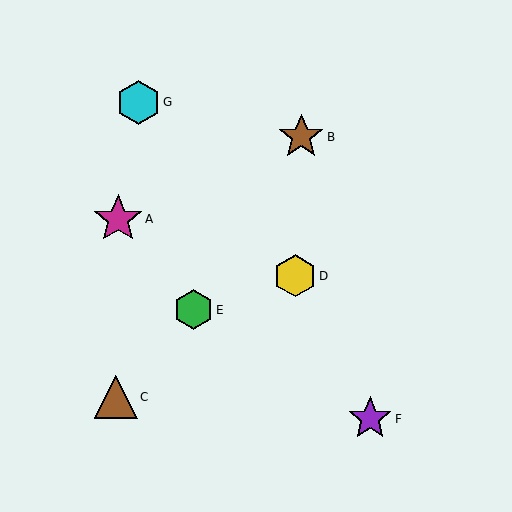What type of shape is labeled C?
Shape C is a brown triangle.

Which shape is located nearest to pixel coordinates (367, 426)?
The purple star (labeled F) at (370, 419) is nearest to that location.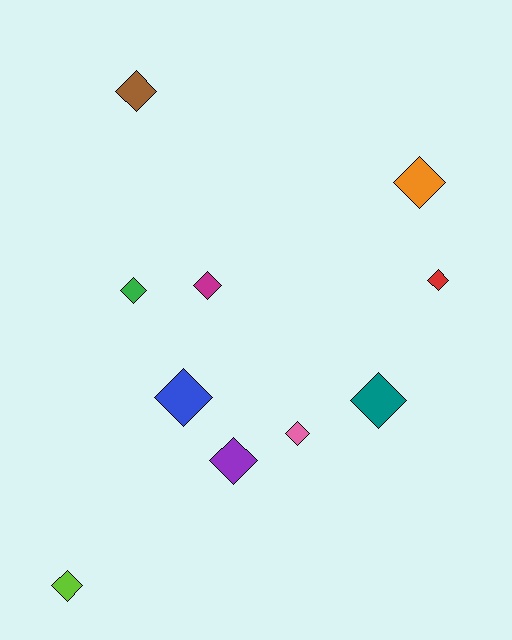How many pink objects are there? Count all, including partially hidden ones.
There is 1 pink object.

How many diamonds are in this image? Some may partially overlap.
There are 10 diamonds.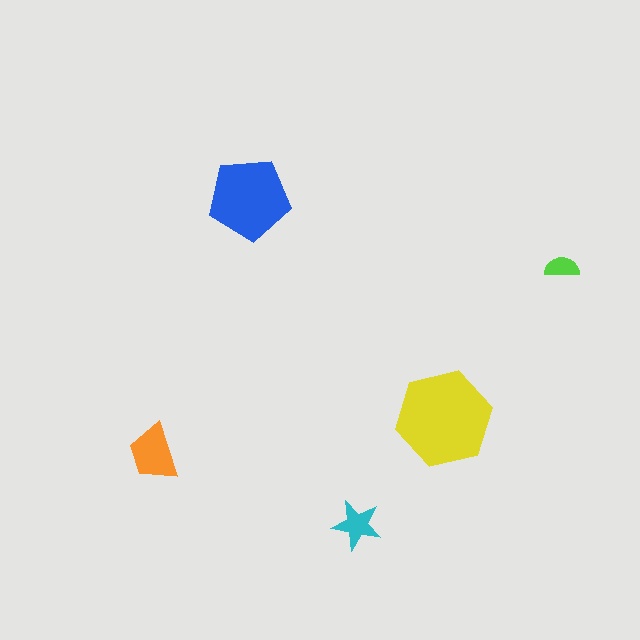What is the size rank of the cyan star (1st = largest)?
4th.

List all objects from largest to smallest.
The yellow hexagon, the blue pentagon, the orange trapezoid, the cyan star, the lime semicircle.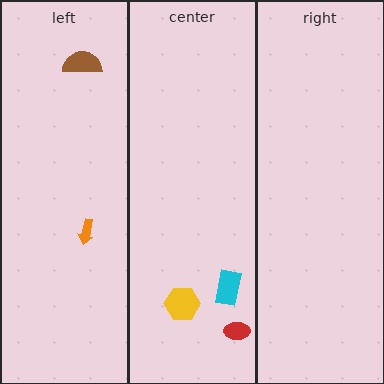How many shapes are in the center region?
3.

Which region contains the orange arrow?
The left region.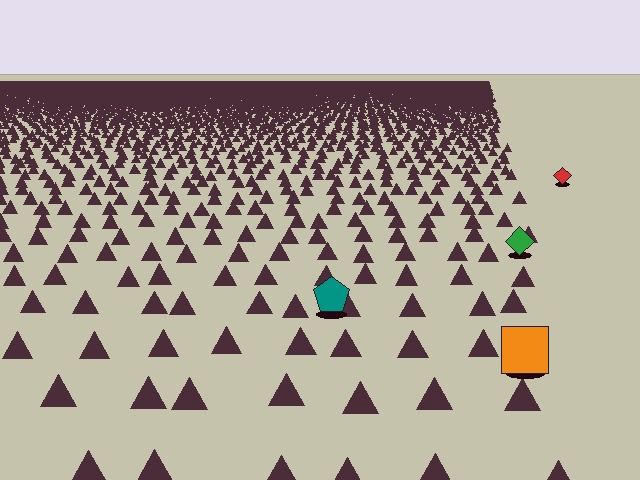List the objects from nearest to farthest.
From nearest to farthest: the orange square, the teal pentagon, the green diamond, the red diamond.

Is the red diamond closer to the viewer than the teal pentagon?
No. The teal pentagon is closer — you can tell from the texture gradient: the ground texture is coarser near it.